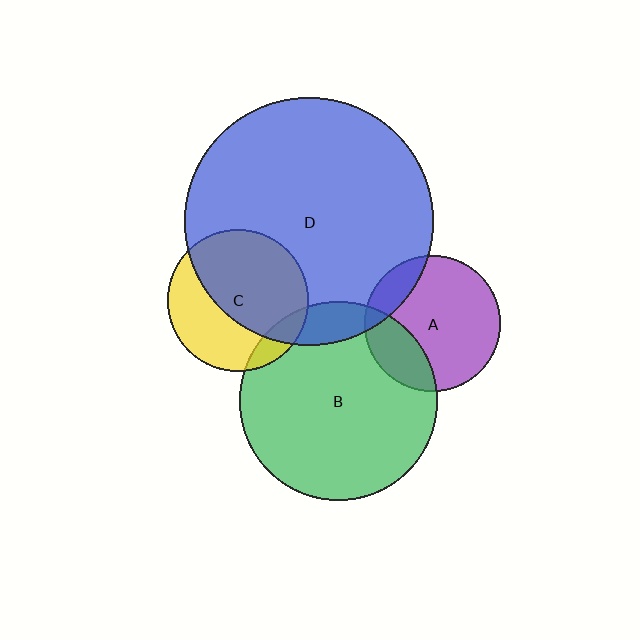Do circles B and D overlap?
Yes.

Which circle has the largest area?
Circle D (blue).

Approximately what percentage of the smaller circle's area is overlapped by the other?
Approximately 10%.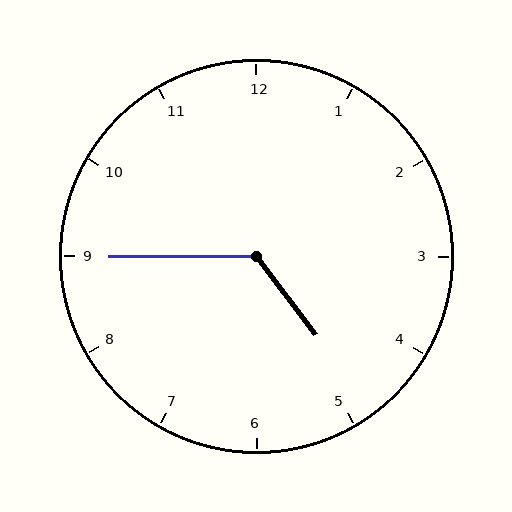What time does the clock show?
4:45.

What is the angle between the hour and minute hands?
Approximately 128 degrees.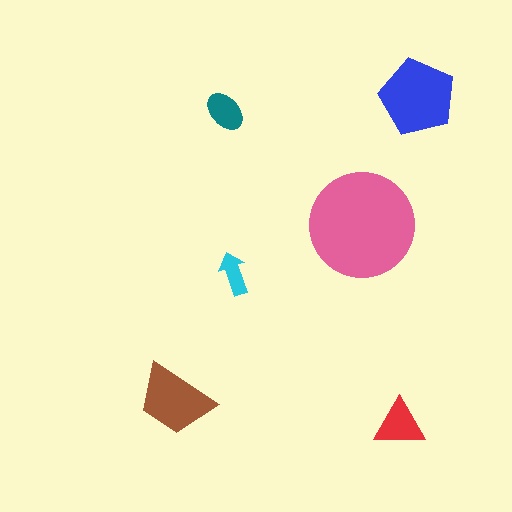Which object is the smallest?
The cyan arrow.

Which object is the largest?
The pink circle.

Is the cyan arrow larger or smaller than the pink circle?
Smaller.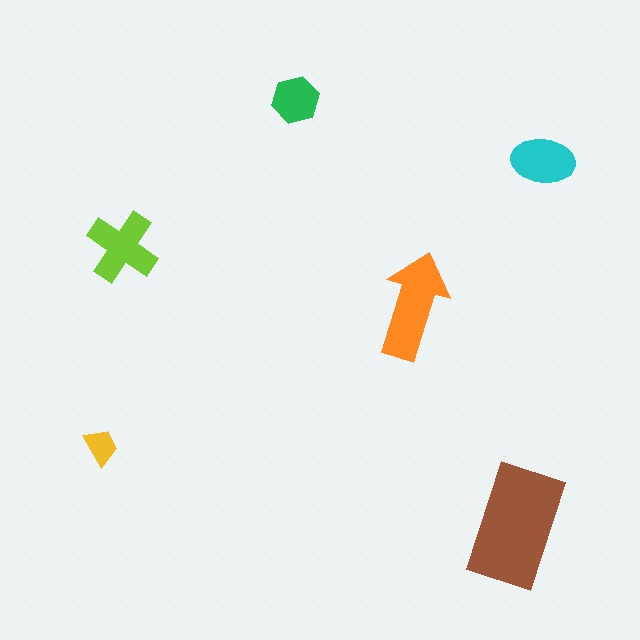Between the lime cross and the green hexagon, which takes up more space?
The lime cross.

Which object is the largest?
The brown rectangle.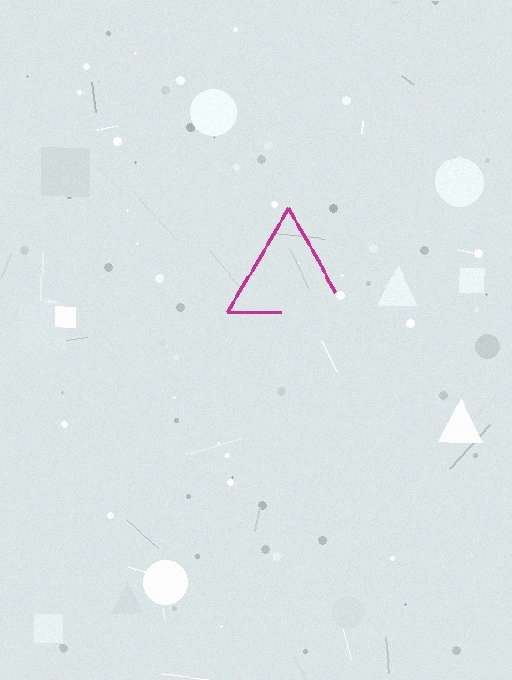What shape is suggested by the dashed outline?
The dashed outline suggests a triangle.